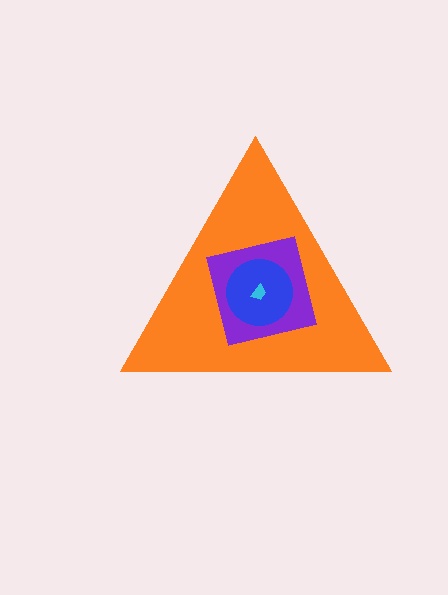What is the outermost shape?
The orange triangle.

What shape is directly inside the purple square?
The blue circle.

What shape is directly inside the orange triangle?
The purple square.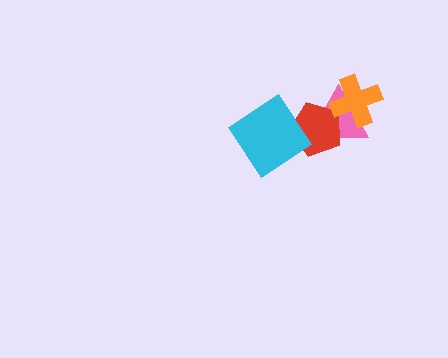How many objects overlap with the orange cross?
2 objects overlap with the orange cross.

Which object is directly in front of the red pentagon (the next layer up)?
The orange cross is directly in front of the red pentagon.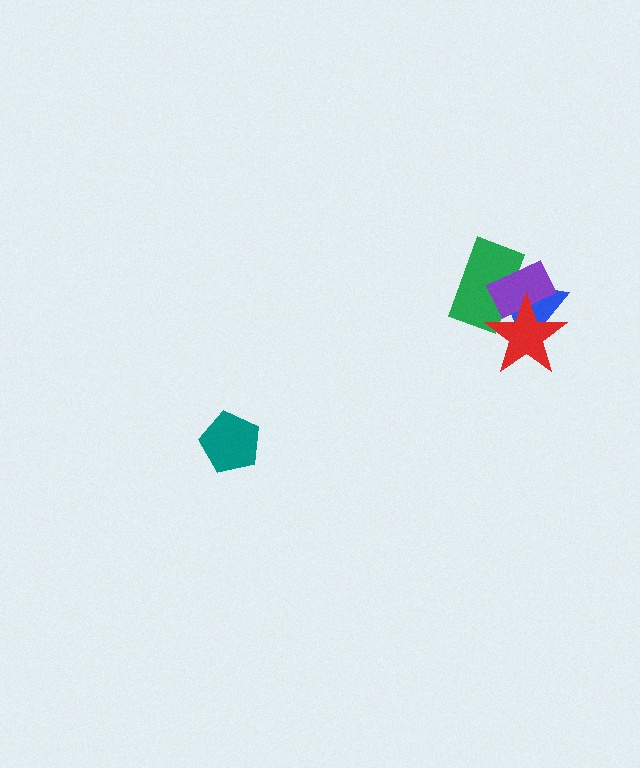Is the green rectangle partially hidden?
Yes, it is partially covered by another shape.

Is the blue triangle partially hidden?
Yes, it is partially covered by another shape.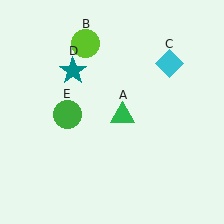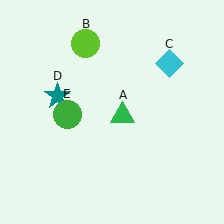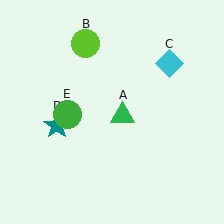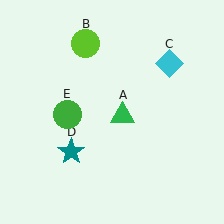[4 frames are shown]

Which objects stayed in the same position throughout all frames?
Green triangle (object A) and lime circle (object B) and cyan diamond (object C) and green circle (object E) remained stationary.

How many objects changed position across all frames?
1 object changed position: teal star (object D).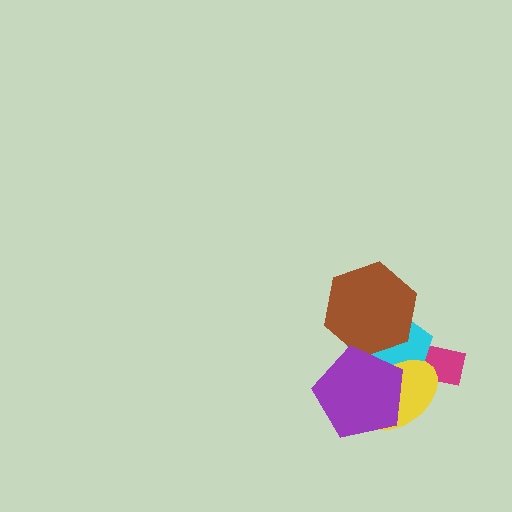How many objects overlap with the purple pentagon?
3 objects overlap with the purple pentagon.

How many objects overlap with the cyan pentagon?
4 objects overlap with the cyan pentagon.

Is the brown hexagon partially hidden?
Yes, it is partially covered by another shape.